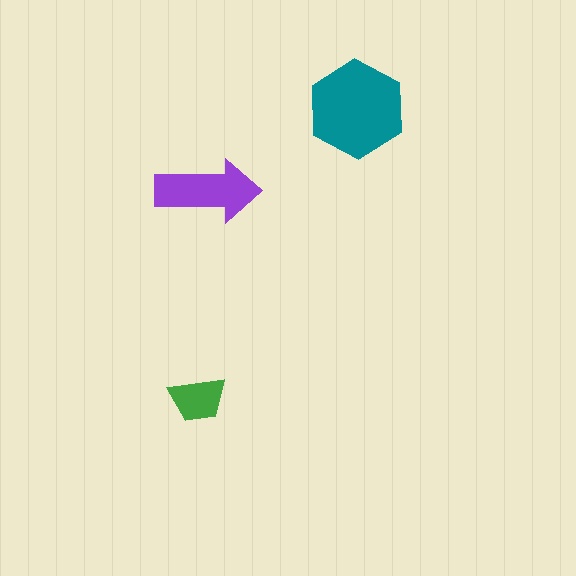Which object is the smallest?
The green trapezoid.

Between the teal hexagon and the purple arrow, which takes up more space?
The teal hexagon.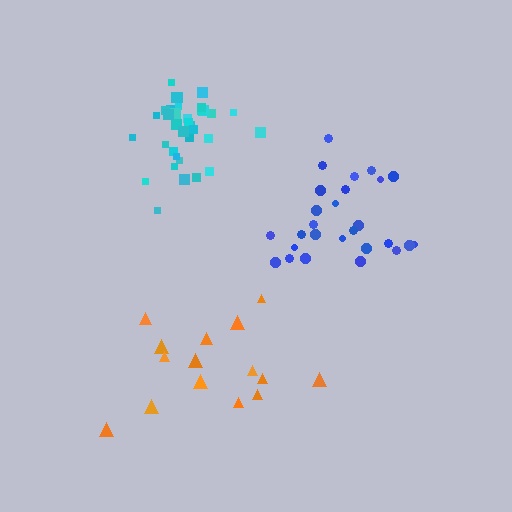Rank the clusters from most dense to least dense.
cyan, blue, orange.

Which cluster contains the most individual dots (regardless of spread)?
Cyan (35).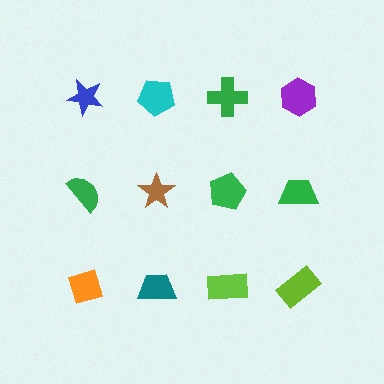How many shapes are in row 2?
4 shapes.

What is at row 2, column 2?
A brown star.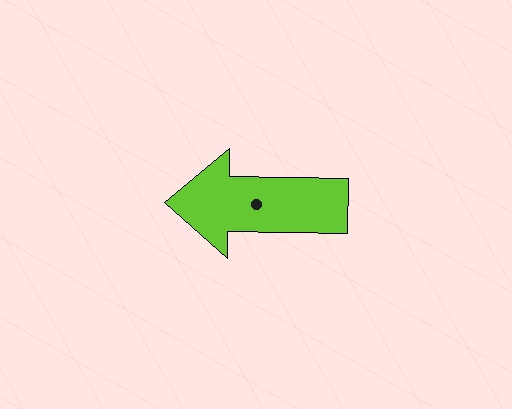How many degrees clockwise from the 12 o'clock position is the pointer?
Approximately 271 degrees.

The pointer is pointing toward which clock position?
Roughly 9 o'clock.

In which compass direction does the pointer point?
West.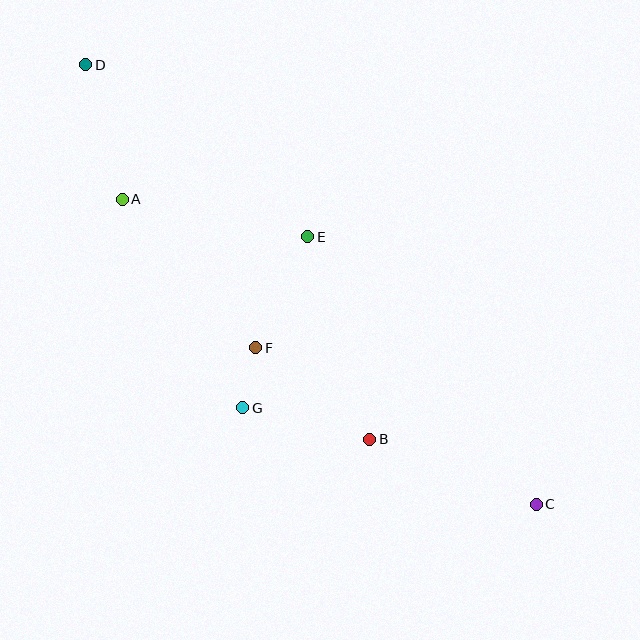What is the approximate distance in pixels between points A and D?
The distance between A and D is approximately 139 pixels.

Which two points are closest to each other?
Points F and G are closest to each other.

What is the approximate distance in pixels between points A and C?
The distance between A and C is approximately 514 pixels.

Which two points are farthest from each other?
Points C and D are farthest from each other.